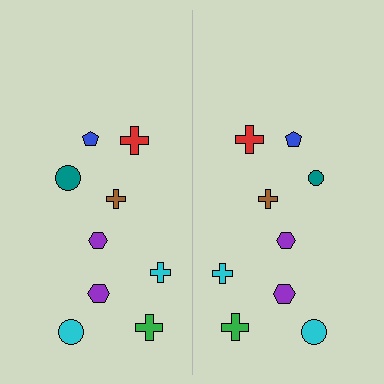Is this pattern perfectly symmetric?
No, the pattern is not perfectly symmetric. The teal circle on the right side has a different size than its mirror counterpart.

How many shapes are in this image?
There are 18 shapes in this image.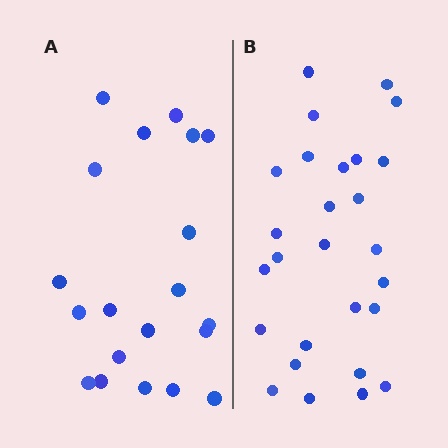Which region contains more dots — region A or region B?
Region B (the right region) has more dots.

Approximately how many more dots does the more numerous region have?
Region B has roughly 8 or so more dots than region A.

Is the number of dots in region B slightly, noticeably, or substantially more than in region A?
Region B has noticeably more, but not dramatically so. The ratio is roughly 1.4 to 1.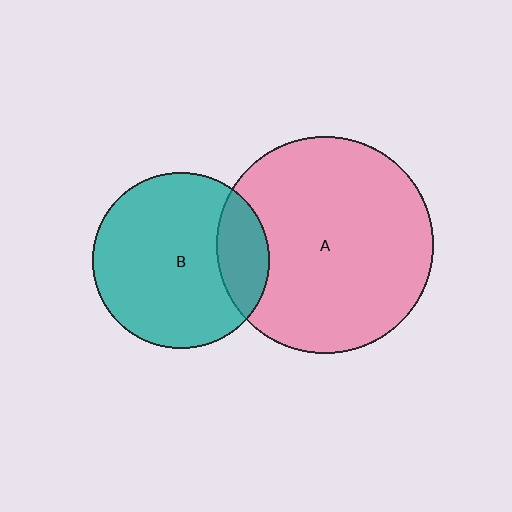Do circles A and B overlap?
Yes.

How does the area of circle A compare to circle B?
Approximately 1.5 times.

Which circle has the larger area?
Circle A (pink).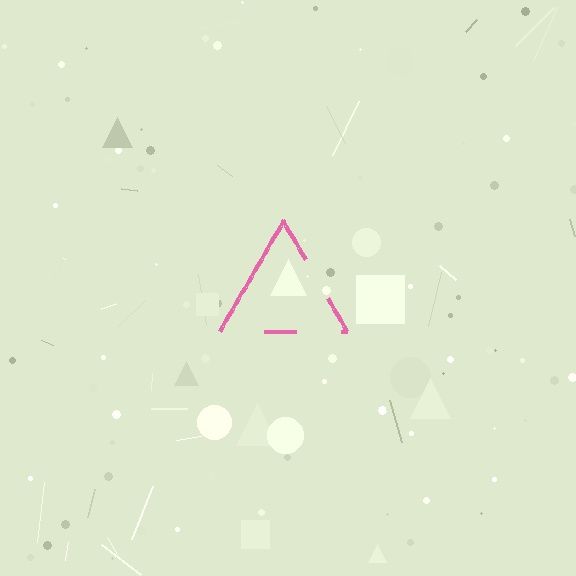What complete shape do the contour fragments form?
The contour fragments form a triangle.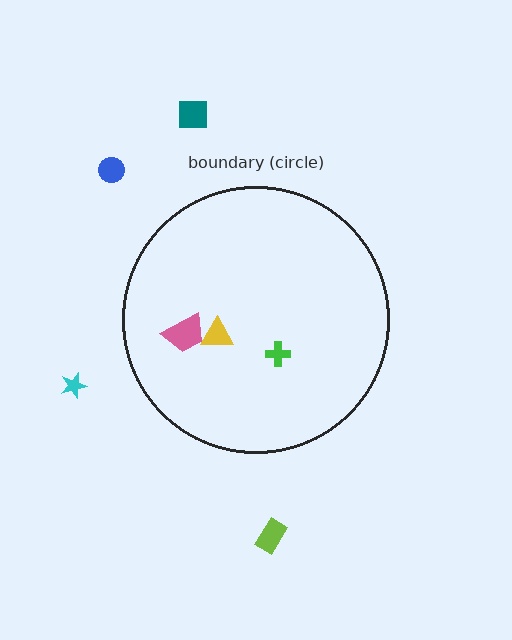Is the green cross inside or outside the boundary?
Inside.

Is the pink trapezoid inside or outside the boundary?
Inside.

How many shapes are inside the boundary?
3 inside, 4 outside.